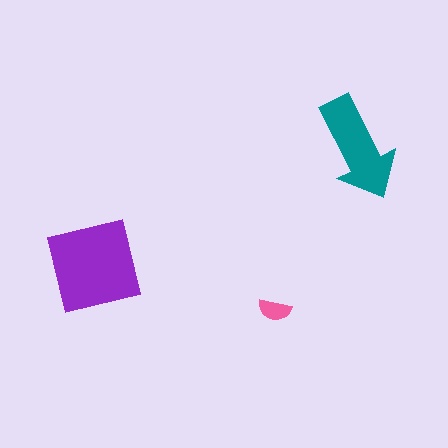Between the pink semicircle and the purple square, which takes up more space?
The purple square.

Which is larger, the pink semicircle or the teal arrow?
The teal arrow.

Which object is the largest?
The purple square.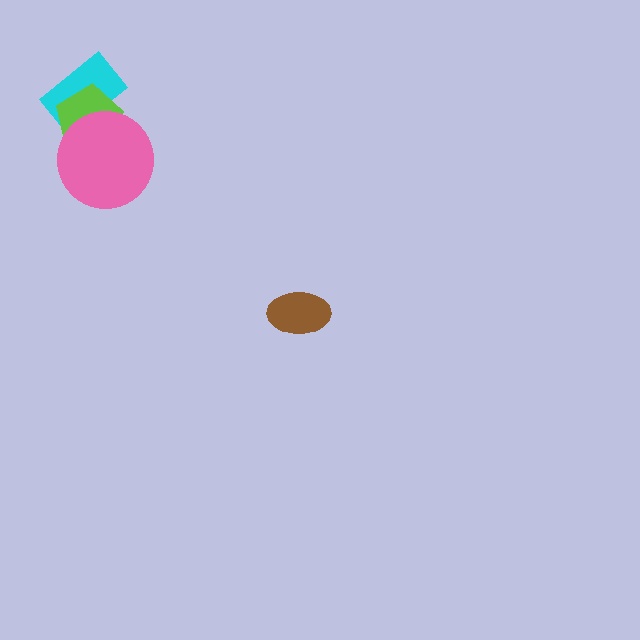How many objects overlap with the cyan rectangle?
2 objects overlap with the cyan rectangle.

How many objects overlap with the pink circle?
2 objects overlap with the pink circle.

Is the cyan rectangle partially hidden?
Yes, it is partially covered by another shape.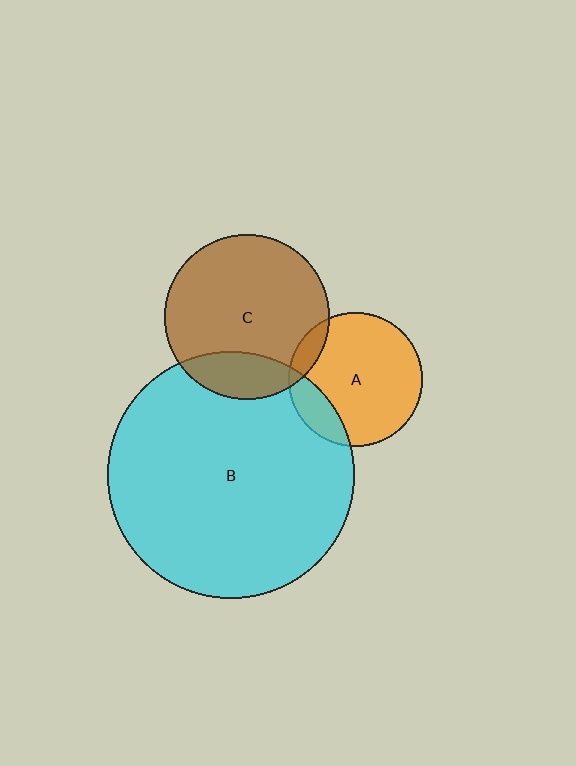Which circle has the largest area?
Circle B (cyan).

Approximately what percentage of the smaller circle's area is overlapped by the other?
Approximately 10%.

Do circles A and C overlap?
Yes.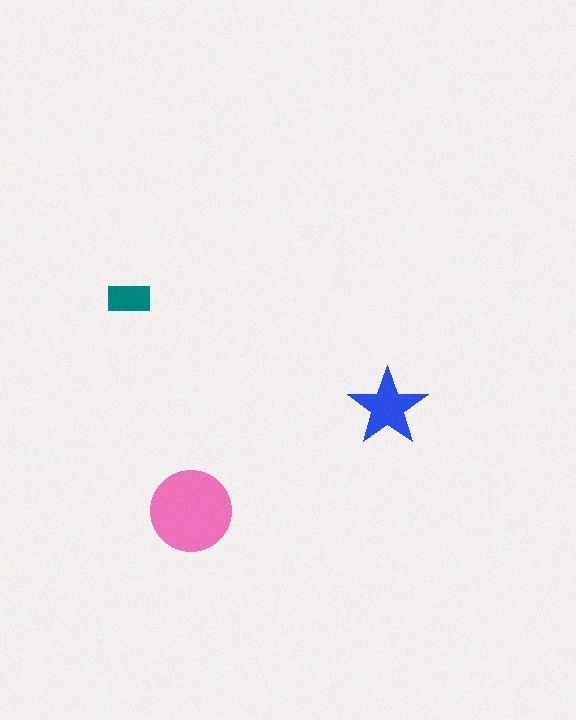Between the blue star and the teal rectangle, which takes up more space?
The blue star.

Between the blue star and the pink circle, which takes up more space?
The pink circle.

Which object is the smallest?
The teal rectangle.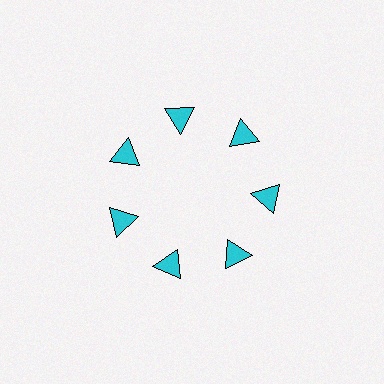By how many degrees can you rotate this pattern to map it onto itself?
The pattern maps onto itself every 51 degrees of rotation.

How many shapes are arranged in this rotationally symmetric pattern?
There are 7 shapes, arranged in 7 groups of 1.